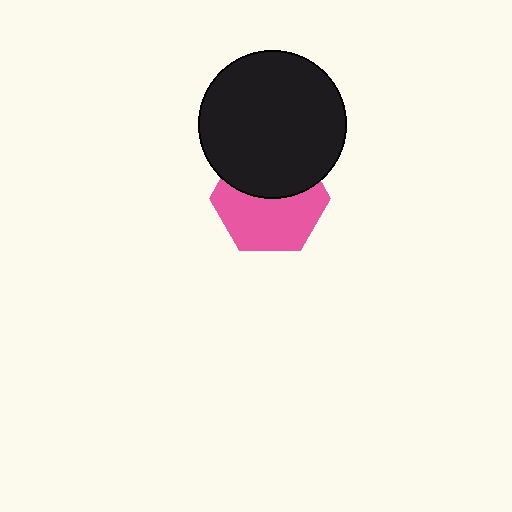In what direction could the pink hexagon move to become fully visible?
The pink hexagon could move down. That would shift it out from behind the black circle entirely.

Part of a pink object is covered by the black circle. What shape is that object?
It is a hexagon.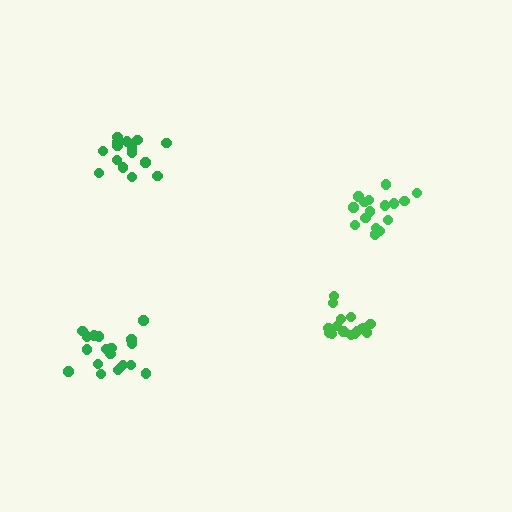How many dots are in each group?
Group 1: 17 dots, Group 2: 16 dots, Group 3: 17 dots, Group 4: 19 dots (69 total).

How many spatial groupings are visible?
There are 4 spatial groupings.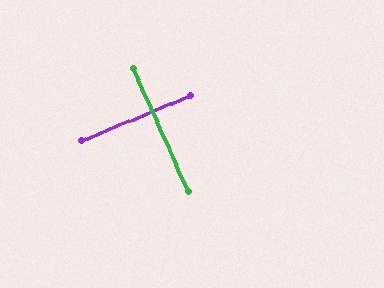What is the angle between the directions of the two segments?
Approximately 88 degrees.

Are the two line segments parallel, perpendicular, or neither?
Perpendicular — they meet at approximately 88°.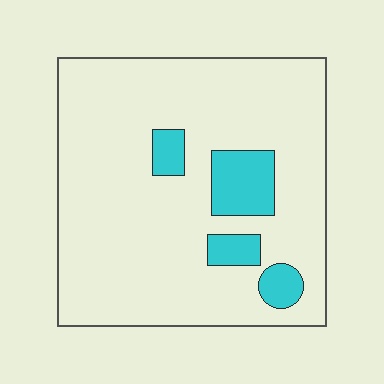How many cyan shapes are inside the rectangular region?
4.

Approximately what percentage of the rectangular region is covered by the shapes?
Approximately 15%.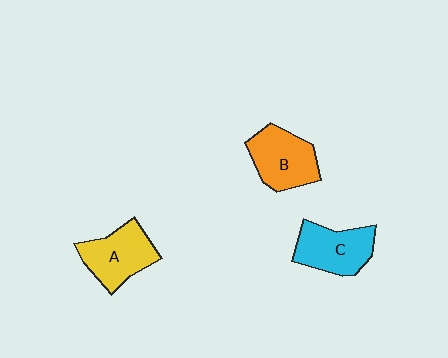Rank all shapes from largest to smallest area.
From largest to smallest: B (orange), A (yellow), C (cyan).